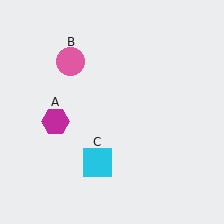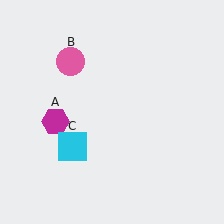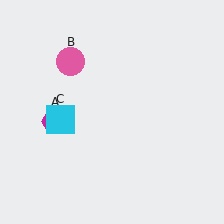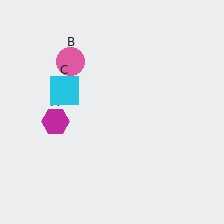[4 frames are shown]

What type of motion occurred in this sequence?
The cyan square (object C) rotated clockwise around the center of the scene.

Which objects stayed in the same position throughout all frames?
Magenta hexagon (object A) and pink circle (object B) remained stationary.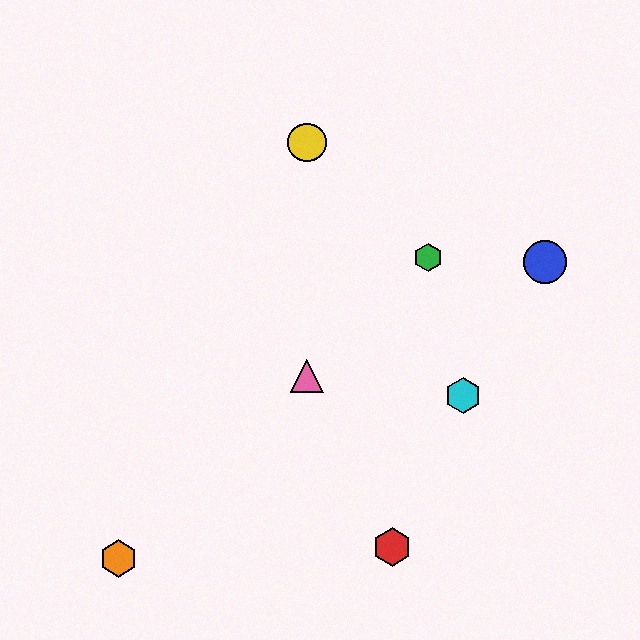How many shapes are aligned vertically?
3 shapes (the yellow circle, the purple triangle, the pink triangle) are aligned vertically.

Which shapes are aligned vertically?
The yellow circle, the purple triangle, the pink triangle are aligned vertically.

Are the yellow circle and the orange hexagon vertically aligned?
No, the yellow circle is at x≈307 and the orange hexagon is at x≈119.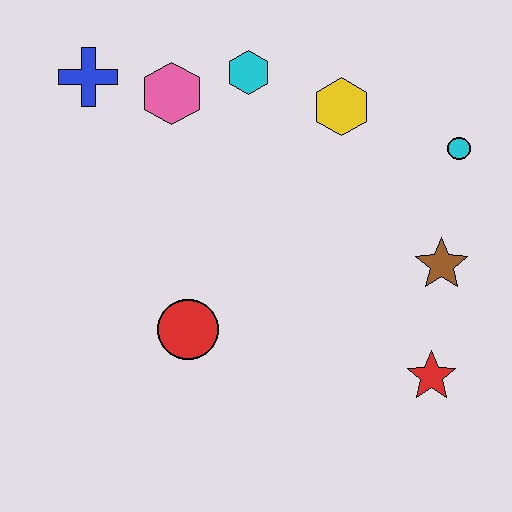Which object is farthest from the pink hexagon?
The red star is farthest from the pink hexagon.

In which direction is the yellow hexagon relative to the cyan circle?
The yellow hexagon is to the left of the cyan circle.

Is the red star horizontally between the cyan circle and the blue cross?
Yes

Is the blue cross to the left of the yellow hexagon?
Yes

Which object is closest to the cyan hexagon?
The pink hexagon is closest to the cyan hexagon.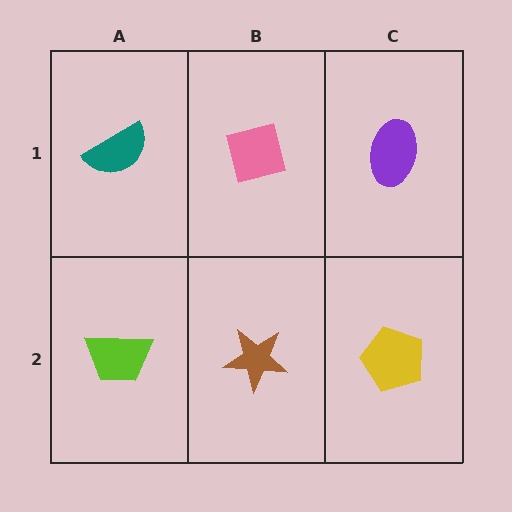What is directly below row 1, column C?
A yellow pentagon.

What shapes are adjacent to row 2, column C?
A purple ellipse (row 1, column C), a brown star (row 2, column B).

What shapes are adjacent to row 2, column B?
A pink square (row 1, column B), a lime trapezoid (row 2, column A), a yellow pentagon (row 2, column C).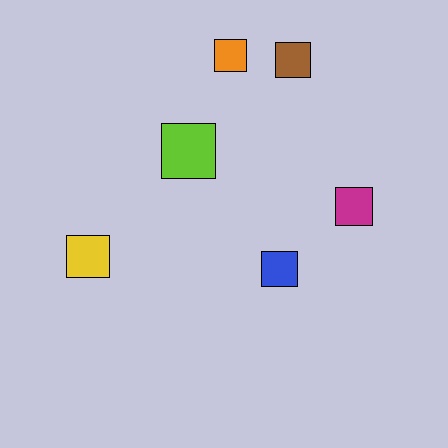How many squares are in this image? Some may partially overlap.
There are 6 squares.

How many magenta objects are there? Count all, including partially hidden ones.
There is 1 magenta object.